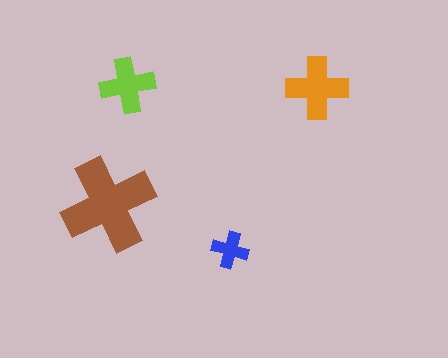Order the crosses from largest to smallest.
the brown one, the orange one, the lime one, the blue one.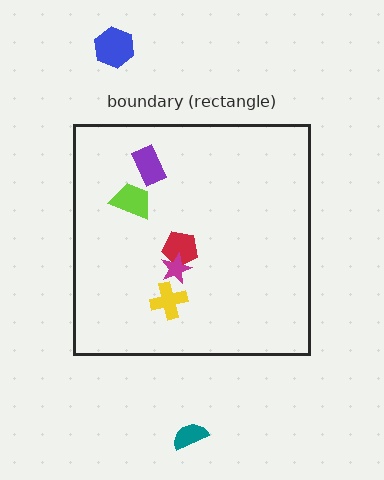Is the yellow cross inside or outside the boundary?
Inside.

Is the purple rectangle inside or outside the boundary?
Inside.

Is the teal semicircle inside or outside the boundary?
Outside.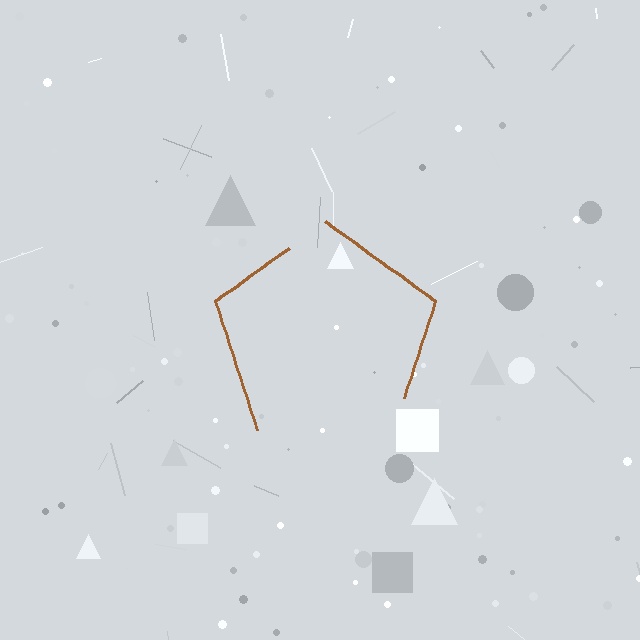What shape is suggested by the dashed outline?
The dashed outline suggests a pentagon.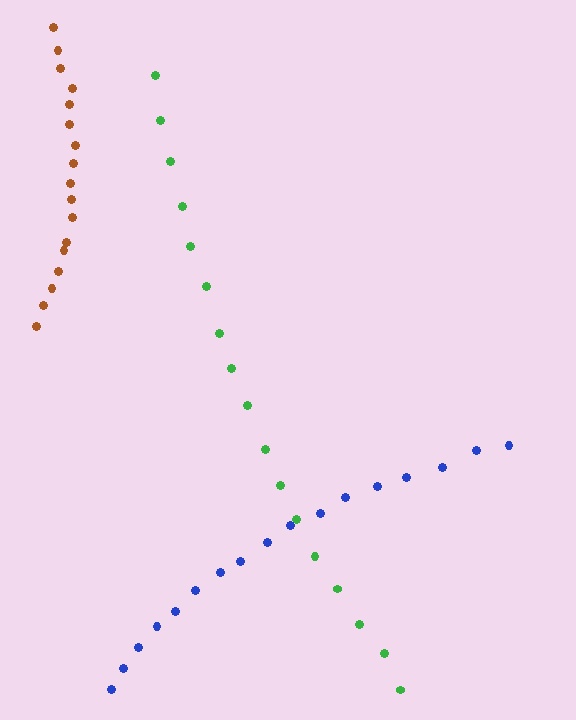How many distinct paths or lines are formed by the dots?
There are 3 distinct paths.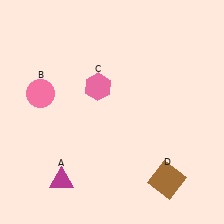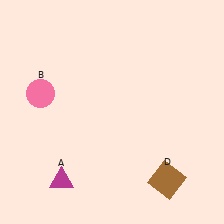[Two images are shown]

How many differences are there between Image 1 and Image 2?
There is 1 difference between the two images.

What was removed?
The pink hexagon (C) was removed in Image 2.